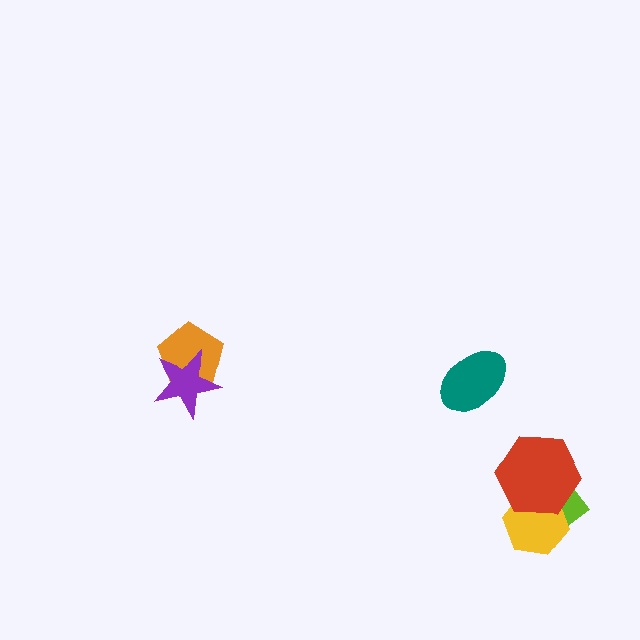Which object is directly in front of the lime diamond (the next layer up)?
The yellow hexagon is directly in front of the lime diamond.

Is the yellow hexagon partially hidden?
Yes, it is partially covered by another shape.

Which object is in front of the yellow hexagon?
The red hexagon is in front of the yellow hexagon.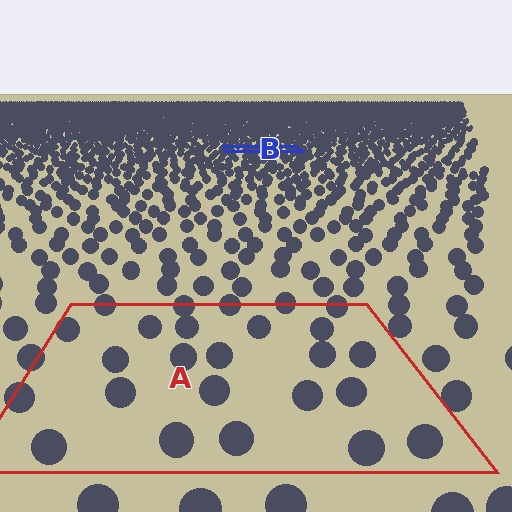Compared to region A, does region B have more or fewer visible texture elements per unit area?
Region B has more texture elements per unit area — they are packed more densely because it is farther away.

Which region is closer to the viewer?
Region A is closer. The texture elements there are larger and more spread out.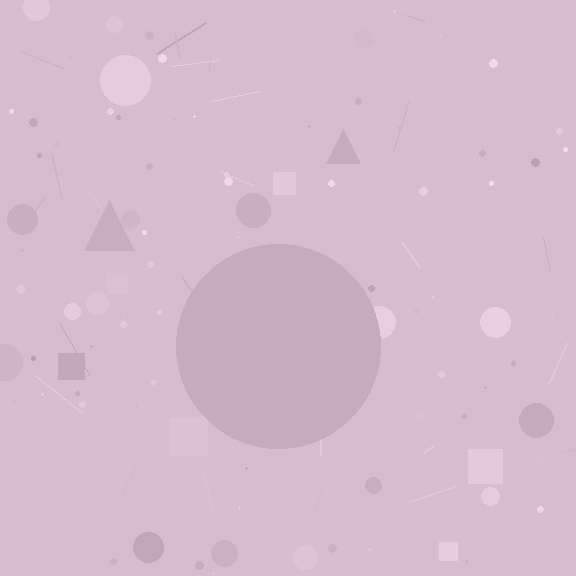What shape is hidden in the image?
A circle is hidden in the image.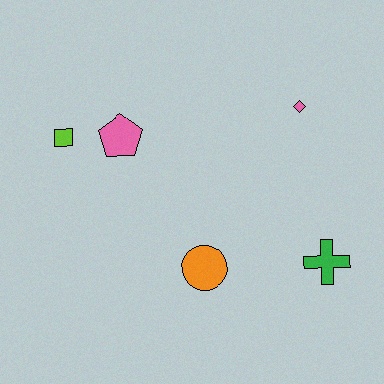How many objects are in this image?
There are 5 objects.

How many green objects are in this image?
There is 1 green object.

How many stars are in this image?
There are no stars.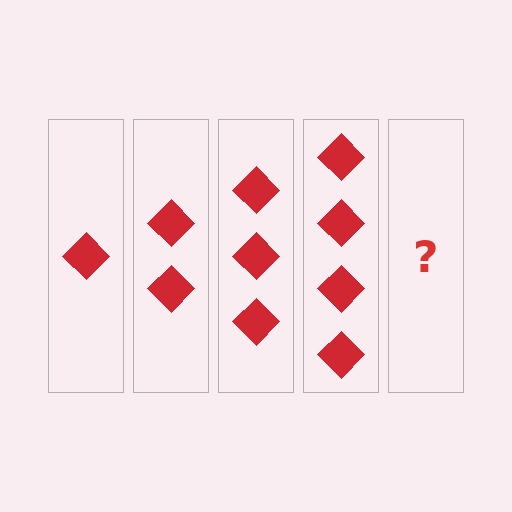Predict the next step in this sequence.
The next step is 5 diamonds.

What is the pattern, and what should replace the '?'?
The pattern is that each step adds one more diamond. The '?' should be 5 diamonds.